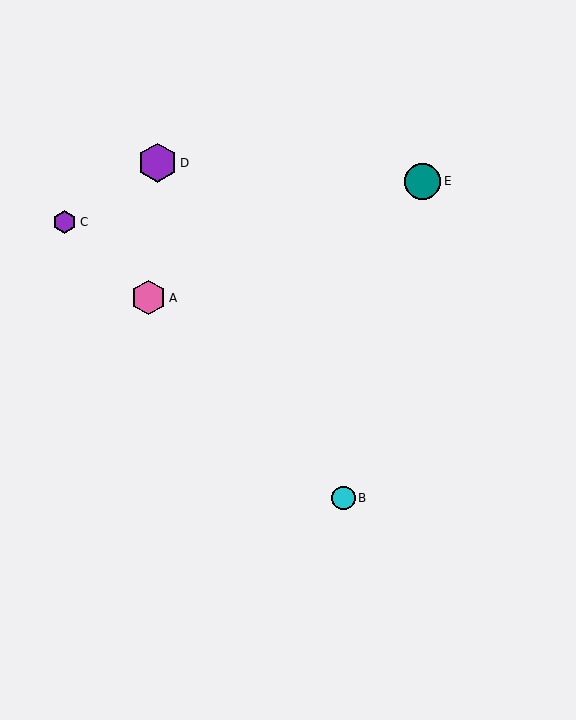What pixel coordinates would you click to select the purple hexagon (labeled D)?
Click at (158, 163) to select the purple hexagon D.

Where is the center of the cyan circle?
The center of the cyan circle is at (344, 498).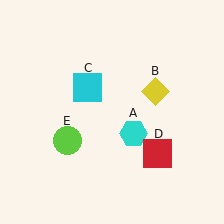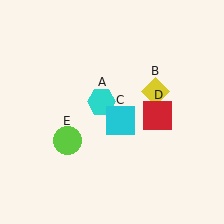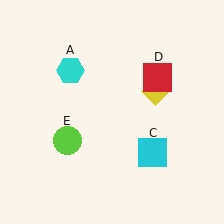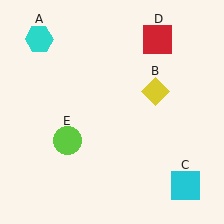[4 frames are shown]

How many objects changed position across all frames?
3 objects changed position: cyan hexagon (object A), cyan square (object C), red square (object D).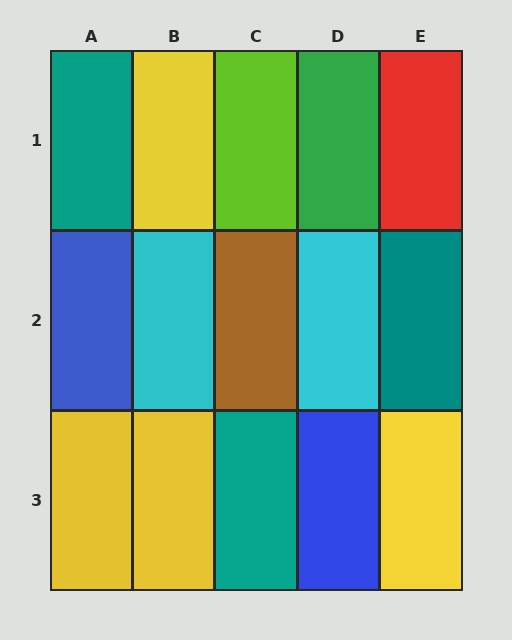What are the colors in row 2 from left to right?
Blue, cyan, brown, cyan, teal.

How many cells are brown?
1 cell is brown.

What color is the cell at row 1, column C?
Lime.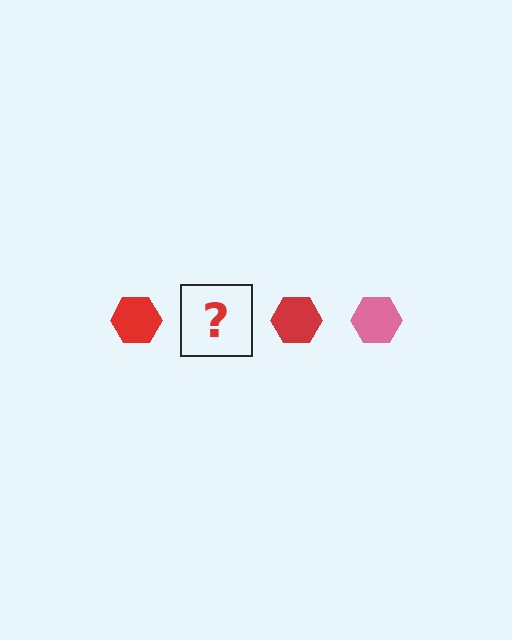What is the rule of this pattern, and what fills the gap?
The rule is that the pattern cycles through red, pink hexagons. The gap should be filled with a pink hexagon.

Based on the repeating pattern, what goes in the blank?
The blank should be a pink hexagon.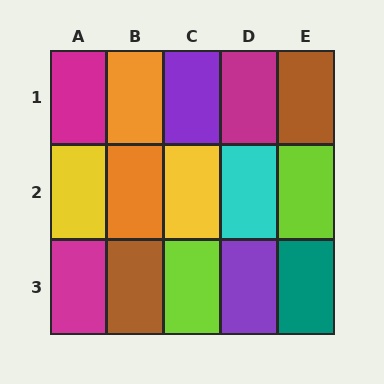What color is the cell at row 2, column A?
Yellow.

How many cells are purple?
2 cells are purple.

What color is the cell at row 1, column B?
Orange.